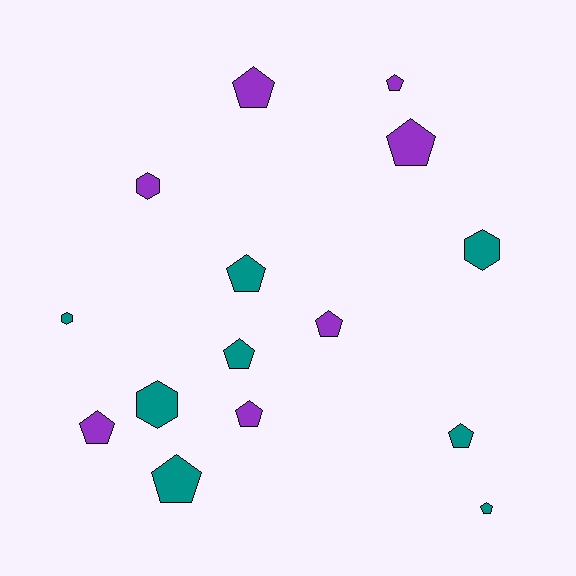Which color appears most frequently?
Teal, with 8 objects.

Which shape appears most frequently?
Pentagon, with 11 objects.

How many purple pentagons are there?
There are 6 purple pentagons.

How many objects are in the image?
There are 15 objects.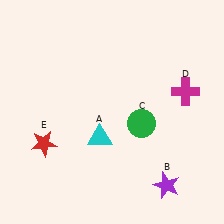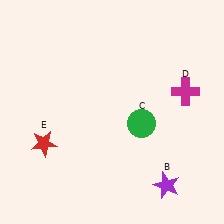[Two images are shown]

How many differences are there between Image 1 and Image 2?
There is 1 difference between the two images.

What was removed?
The cyan triangle (A) was removed in Image 2.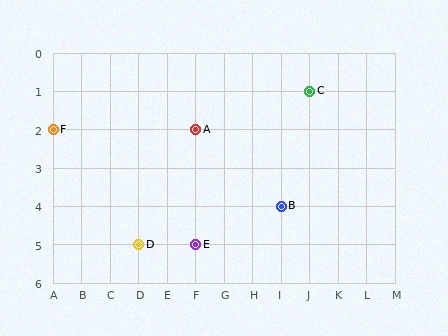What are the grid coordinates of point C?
Point C is at grid coordinates (J, 1).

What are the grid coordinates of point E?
Point E is at grid coordinates (F, 5).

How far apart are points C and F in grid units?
Points C and F are 9 columns and 1 row apart (about 9.1 grid units diagonally).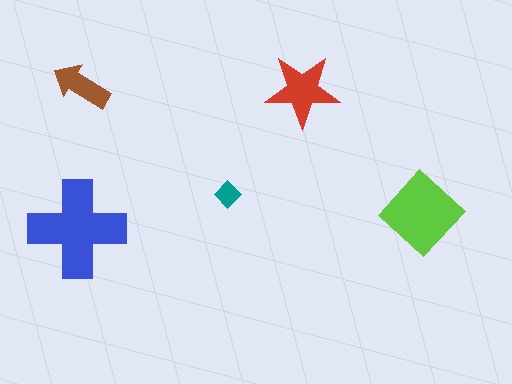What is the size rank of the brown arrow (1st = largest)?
4th.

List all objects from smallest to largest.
The teal diamond, the brown arrow, the red star, the lime diamond, the blue cross.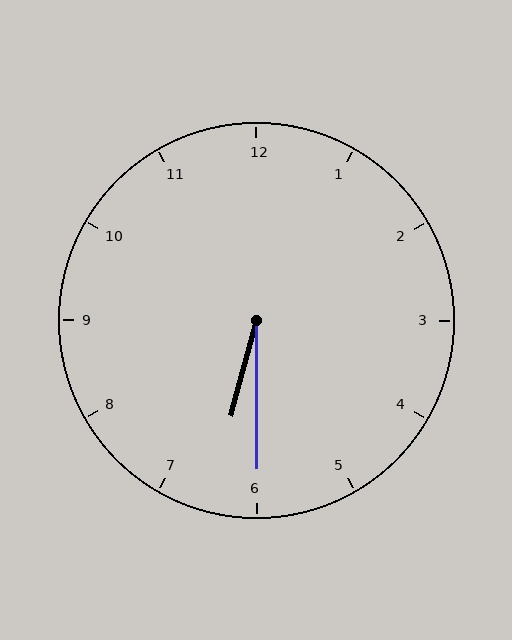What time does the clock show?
6:30.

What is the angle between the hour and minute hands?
Approximately 15 degrees.